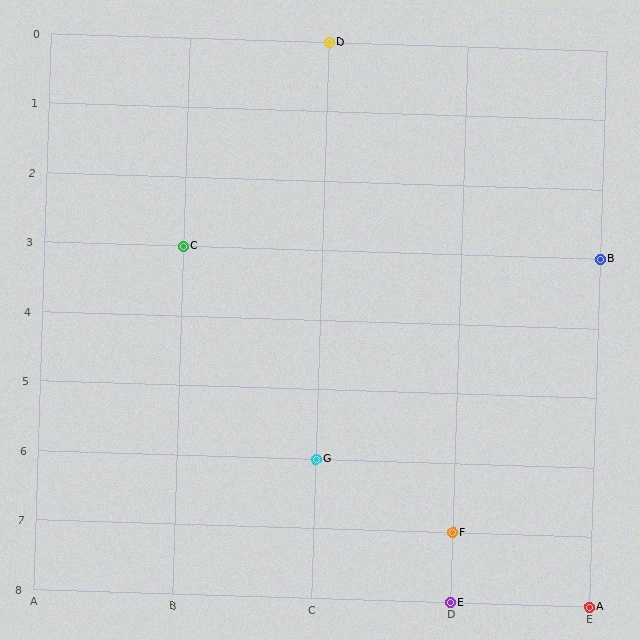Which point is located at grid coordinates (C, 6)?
Point G is at (C, 6).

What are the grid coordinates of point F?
Point F is at grid coordinates (D, 7).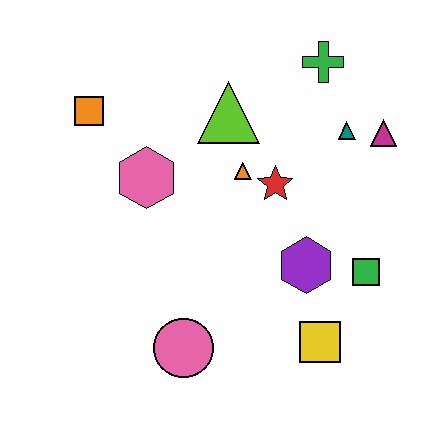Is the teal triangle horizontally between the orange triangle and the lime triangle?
No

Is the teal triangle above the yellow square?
Yes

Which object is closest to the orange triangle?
The red star is closest to the orange triangle.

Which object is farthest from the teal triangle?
The pink circle is farthest from the teal triangle.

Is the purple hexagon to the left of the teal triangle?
Yes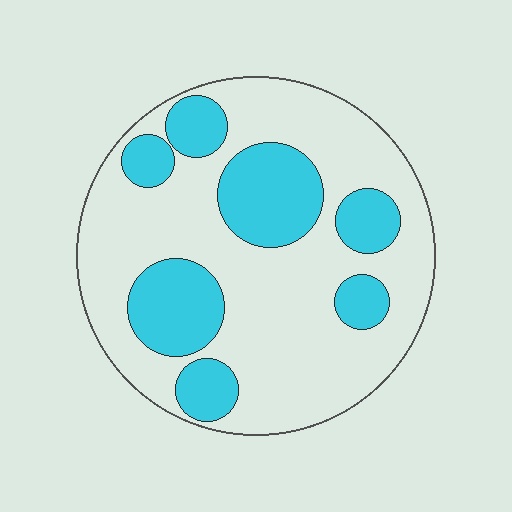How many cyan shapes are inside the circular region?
7.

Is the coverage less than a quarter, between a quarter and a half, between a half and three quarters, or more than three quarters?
Between a quarter and a half.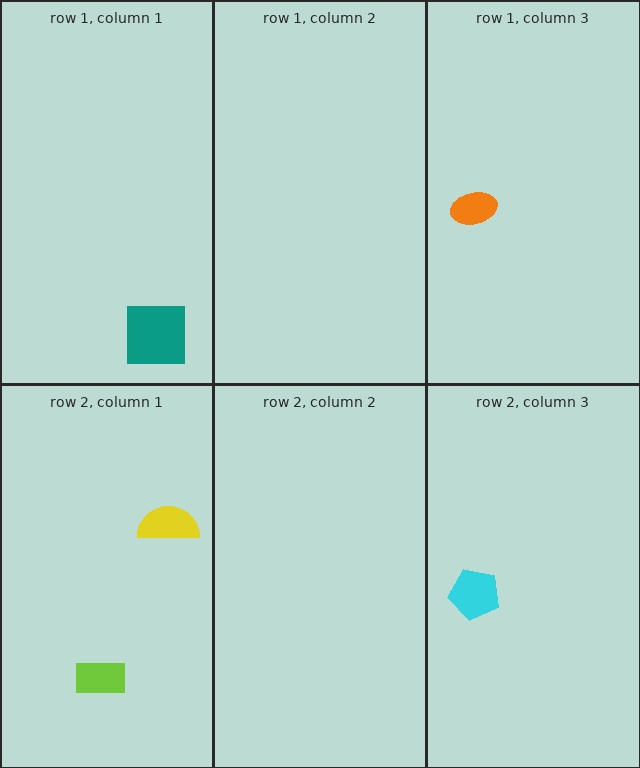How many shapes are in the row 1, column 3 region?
1.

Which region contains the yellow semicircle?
The row 2, column 1 region.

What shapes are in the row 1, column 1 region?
The teal square.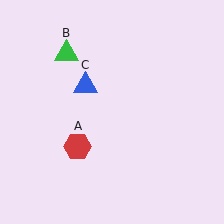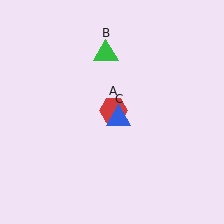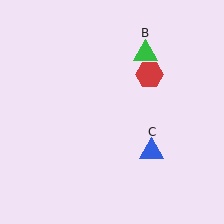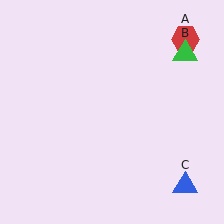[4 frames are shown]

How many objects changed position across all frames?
3 objects changed position: red hexagon (object A), green triangle (object B), blue triangle (object C).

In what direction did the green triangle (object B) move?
The green triangle (object B) moved right.